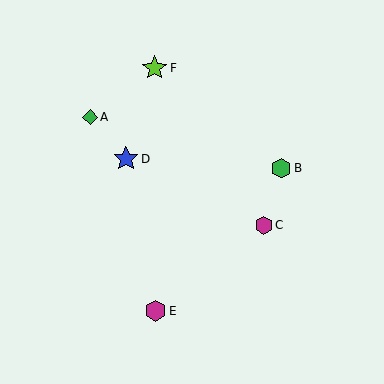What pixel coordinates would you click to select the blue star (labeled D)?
Click at (126, 159) to select the blue star D.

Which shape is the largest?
The blue star (labeled D) is the largest.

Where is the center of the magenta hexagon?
The center of the magenta hexagon is at (156, 311).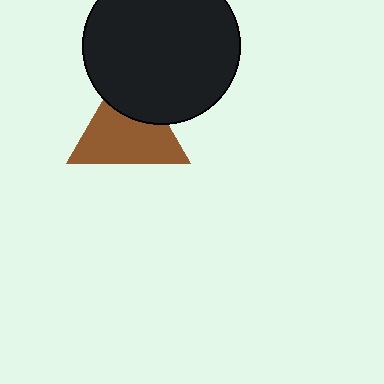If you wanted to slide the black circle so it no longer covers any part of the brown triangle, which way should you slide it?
Slide it up — that is the most direct way to separate the two shapes.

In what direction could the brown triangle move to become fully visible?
The brown triangle could move down. That would shift it out from behind the black circle entirely.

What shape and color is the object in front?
The object in front is a black circle.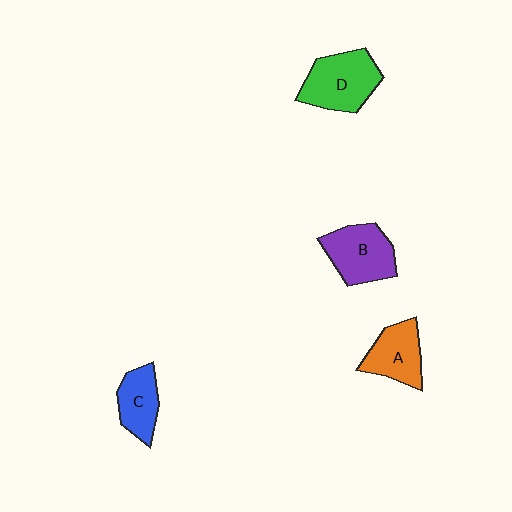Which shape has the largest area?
Shape D (green).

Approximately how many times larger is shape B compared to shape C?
Approximately 1.4 times.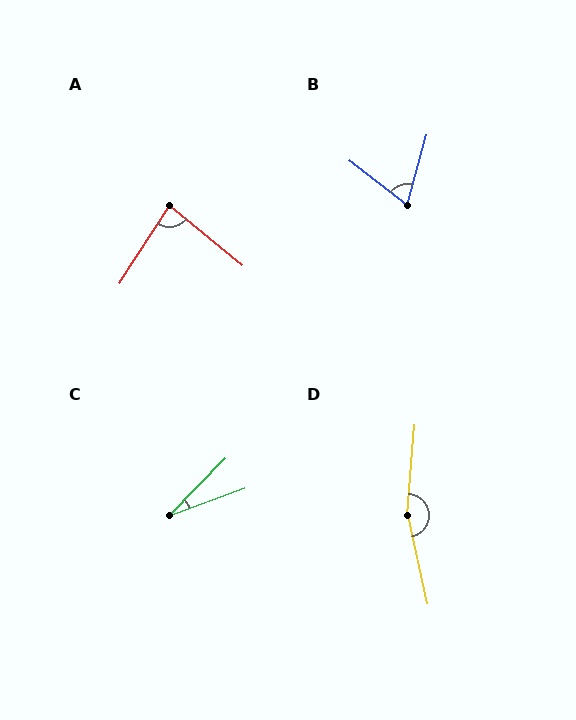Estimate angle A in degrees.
Approximately 84 degrees.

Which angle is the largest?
D, at approximately 163 degrees.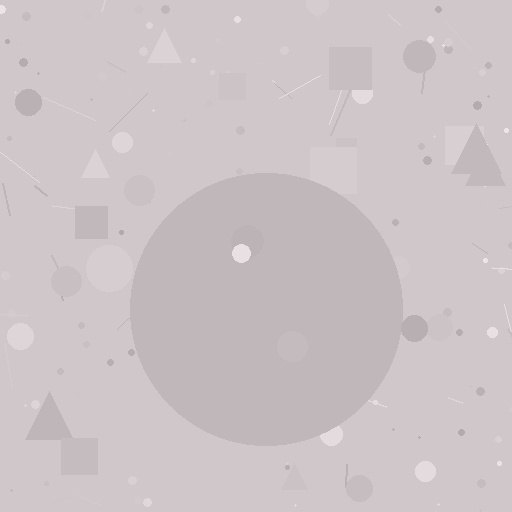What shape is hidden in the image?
A circle is hidden in the image.